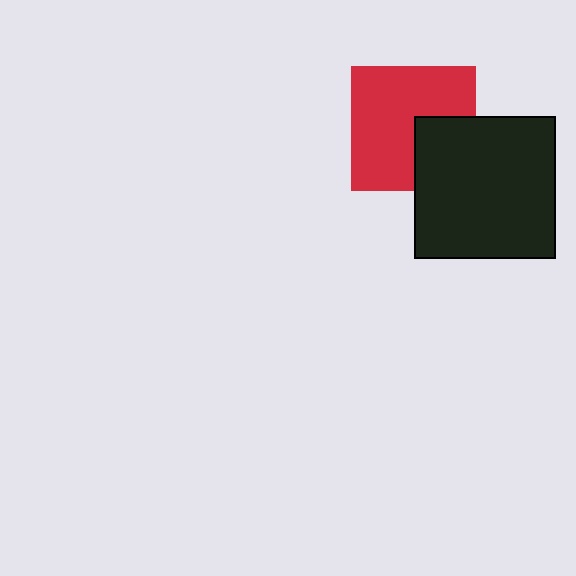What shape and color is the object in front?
The object in front is a black square.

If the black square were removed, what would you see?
You would see the complete red square.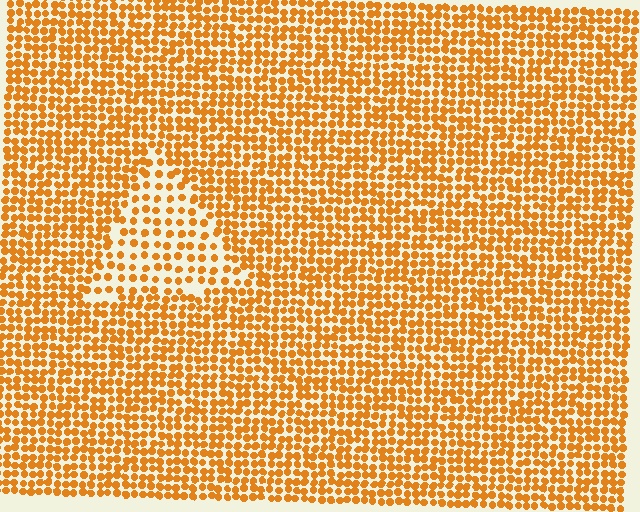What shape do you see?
I see a triangle.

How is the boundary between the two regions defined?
The boundary is defined by a change in element density (approximately 1.8x ratio). All elements are the same color, size, and shape.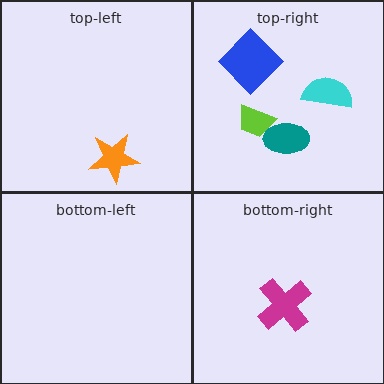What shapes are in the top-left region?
The orange star.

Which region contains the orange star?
The top-left region.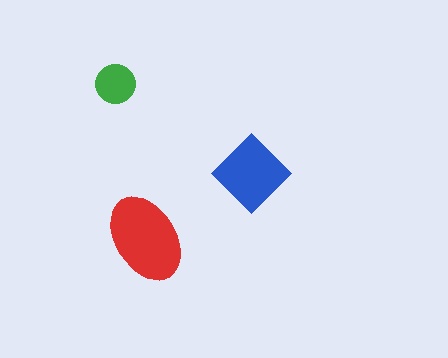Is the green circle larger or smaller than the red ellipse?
Smaller.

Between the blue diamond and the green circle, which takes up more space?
The blue diamond.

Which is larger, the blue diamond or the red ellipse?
The red ellipse.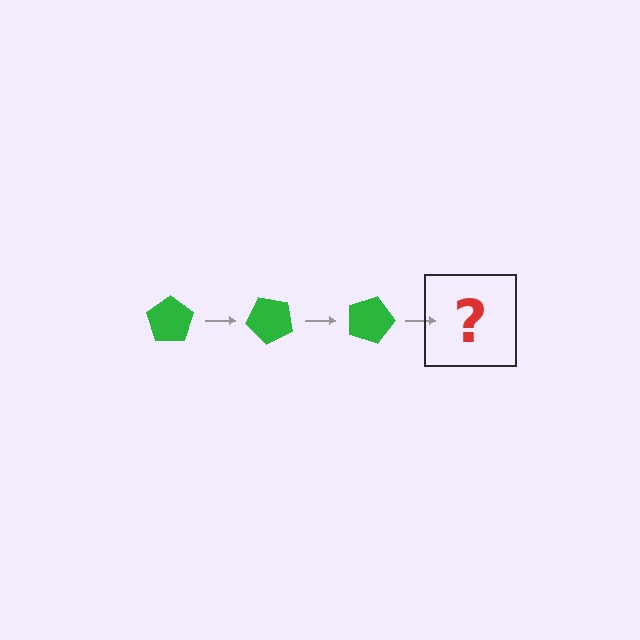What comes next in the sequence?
The next element should be a green pentagon rotated 135 degrees.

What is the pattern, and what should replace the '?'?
The pattern is that the pentagon rotates 45 degrees each step. The '?' should be a green pentagon rotated 135 degrees.